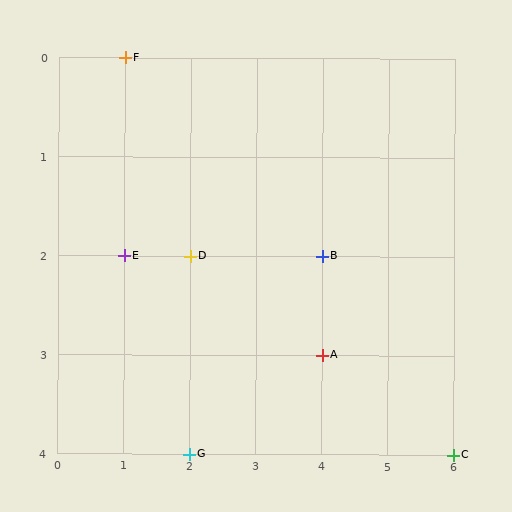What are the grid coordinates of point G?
Point G is at grid coordinates (2, 4).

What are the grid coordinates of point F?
Point F is at grid coordinates (1, 0).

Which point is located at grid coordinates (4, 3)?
Point A is at (4, 3).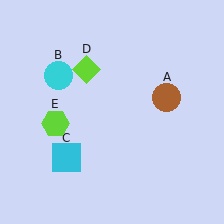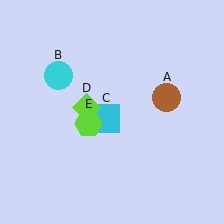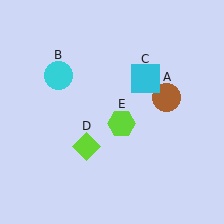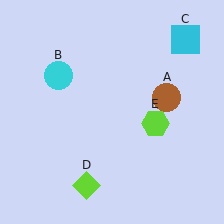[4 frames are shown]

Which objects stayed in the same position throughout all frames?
Brown circle (object A) and cyan circle (object B) remained stationary.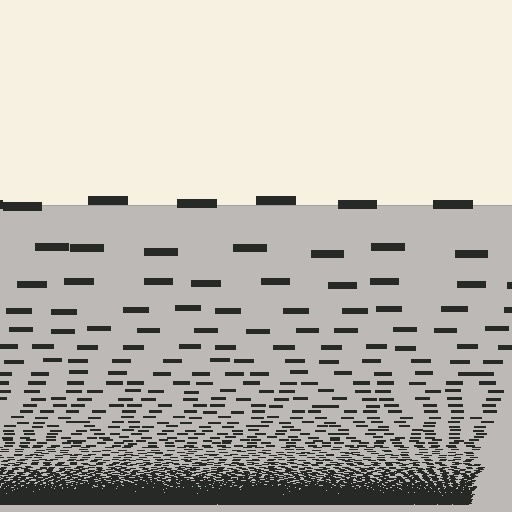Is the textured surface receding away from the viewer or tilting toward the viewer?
The surface appears to tilt toward the viewer. Texture elements get larger and sparser toward the top.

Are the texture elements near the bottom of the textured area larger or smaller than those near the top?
Smaller. The gradient is inverted — elements near the bottom are smaller and denser.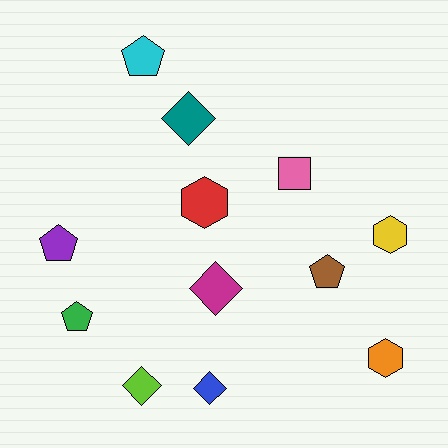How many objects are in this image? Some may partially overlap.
There are 12 objects.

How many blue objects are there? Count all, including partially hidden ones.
There is 1 blue object.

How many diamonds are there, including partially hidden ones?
There are 4 diamonds.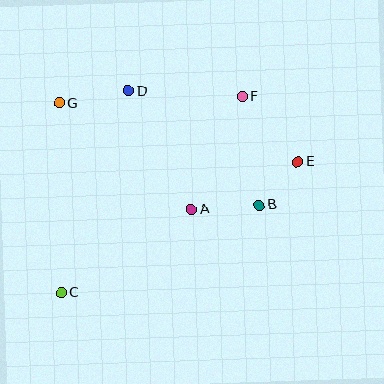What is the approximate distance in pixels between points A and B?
The distance between A and B is approximately 68 pixels.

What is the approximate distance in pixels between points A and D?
The distance between A and D is approximately 134 pixels.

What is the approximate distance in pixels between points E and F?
The distance between E and F is approximately 86 pixels.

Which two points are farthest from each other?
Points C and E are farthest from each other.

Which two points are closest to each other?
Points B and E are closest to each other.